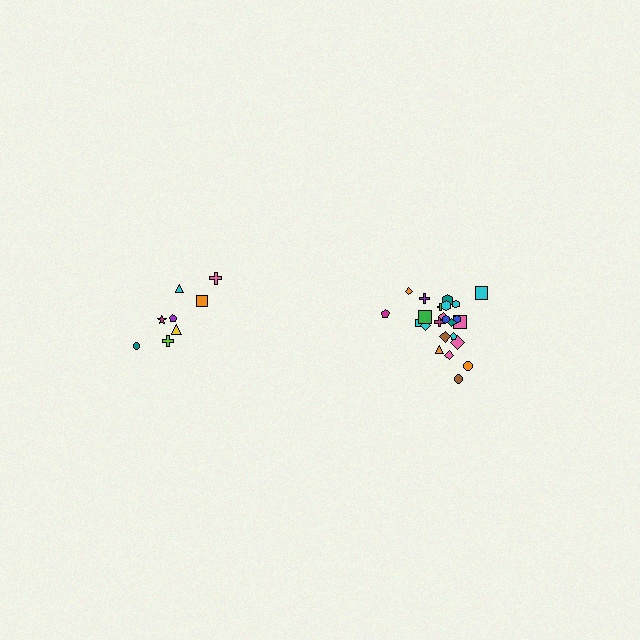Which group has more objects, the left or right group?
The right group.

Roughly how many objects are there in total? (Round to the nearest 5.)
Roughly 35 objects in total.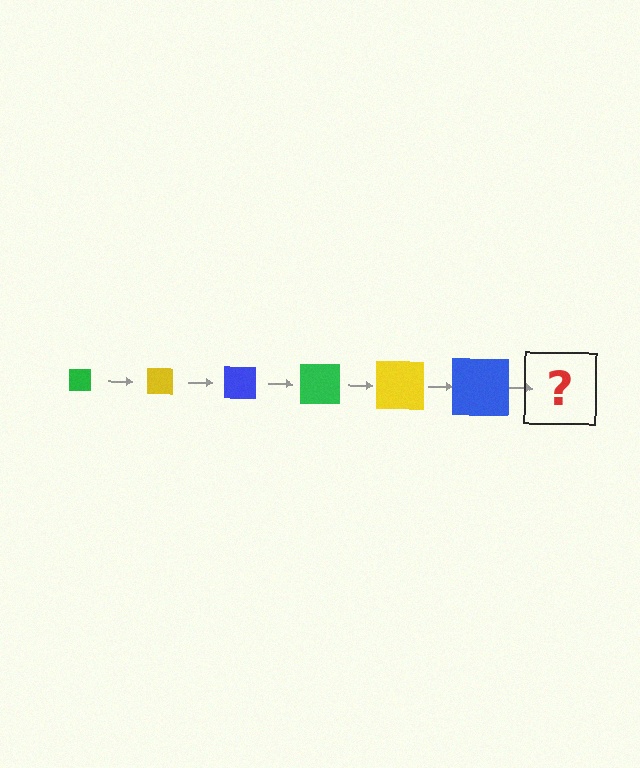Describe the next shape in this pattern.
It should be a green square, larger than the previous one.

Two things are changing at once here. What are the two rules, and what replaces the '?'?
The two rules are that the square grows larger each step and the color cycles through green, yellow, and blue. The '?' should be a green square, larger than the previous one.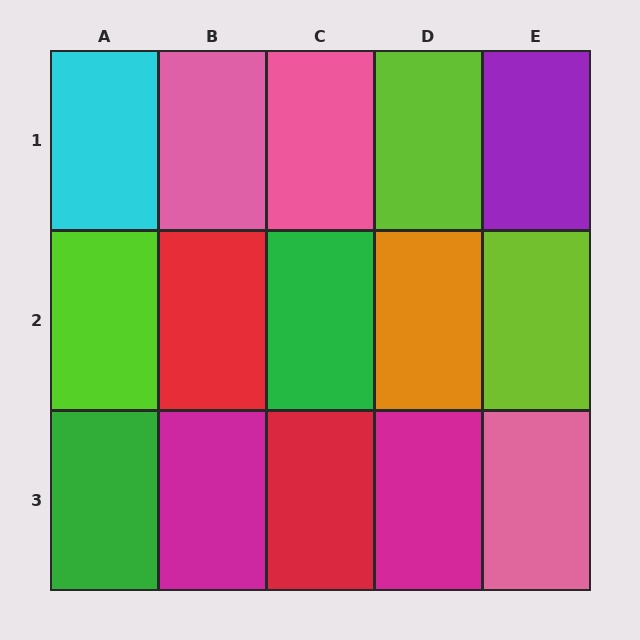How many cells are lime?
3 cells are lime.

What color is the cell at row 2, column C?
Green.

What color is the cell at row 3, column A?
Green.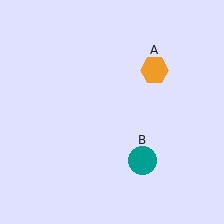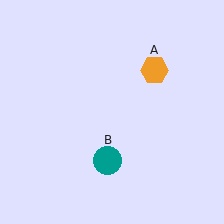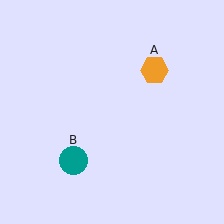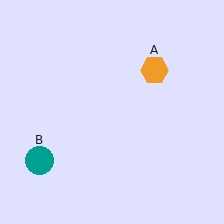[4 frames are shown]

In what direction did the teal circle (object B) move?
The teal circle (object B) moved left.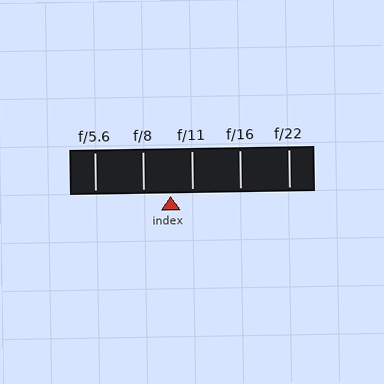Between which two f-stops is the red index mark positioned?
The index mark is between f/8 and f/11.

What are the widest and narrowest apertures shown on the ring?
The widest aperture shown is f/5.6 and the narrowest is f/22.